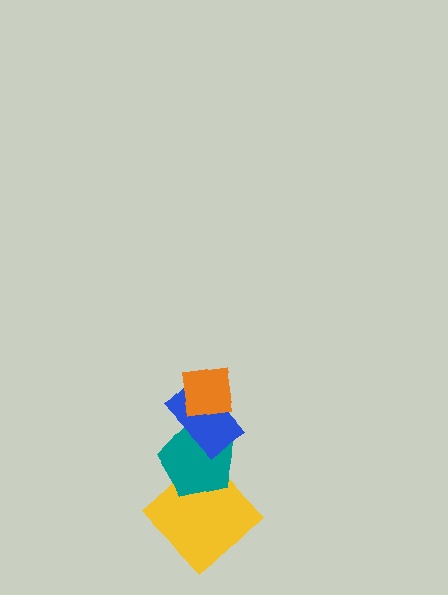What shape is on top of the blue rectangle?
The orange square is on top of the blue rectangle.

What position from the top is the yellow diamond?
The yellow diamond is 4th from the top.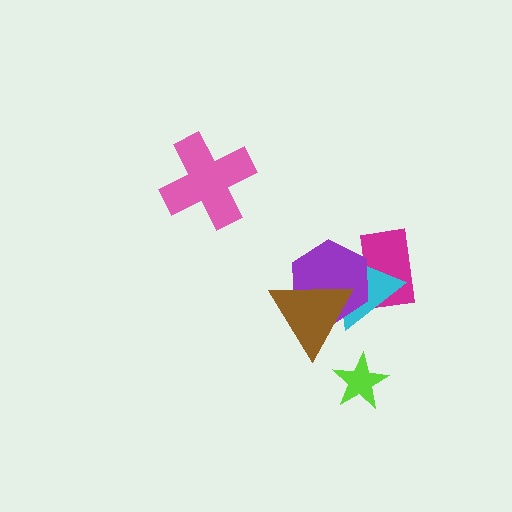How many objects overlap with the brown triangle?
2 objects overlap with the brown triangle.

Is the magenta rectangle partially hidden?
Yes, it is partially covered by another shape.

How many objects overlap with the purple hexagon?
3 objects overlap with the purple hexagon.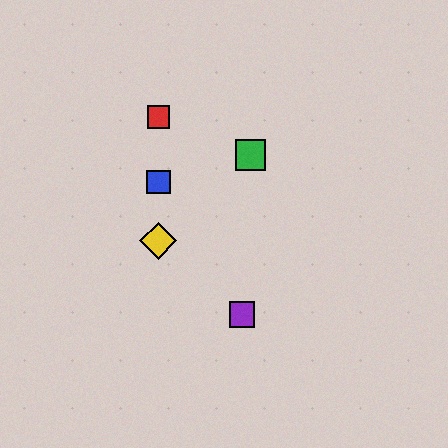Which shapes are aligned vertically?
The red square, the blue square, the yellow diamond are aligned vertically.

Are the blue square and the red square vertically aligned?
Yes, both are at x≈158.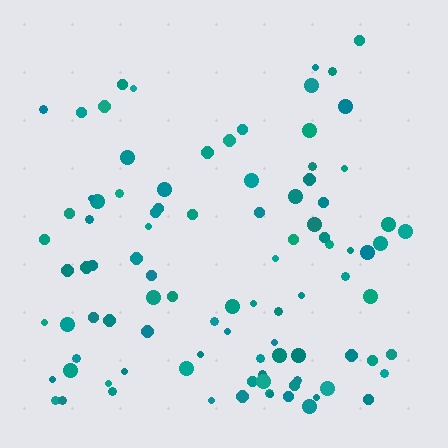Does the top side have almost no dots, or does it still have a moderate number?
Still a moderate number, just noticeably fewer than the bottom.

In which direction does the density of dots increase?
From top to bottom, with the bottom side densest.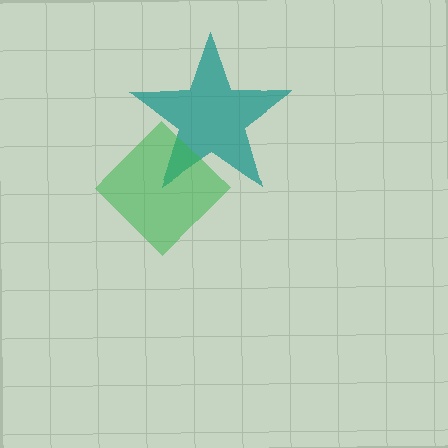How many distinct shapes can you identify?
There are 2 distinct shapes: a teal star, a green diamond.